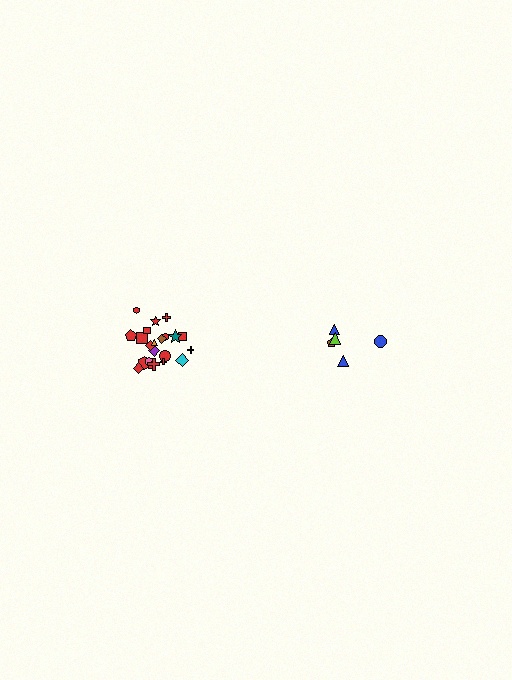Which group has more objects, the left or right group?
The left group.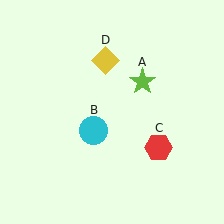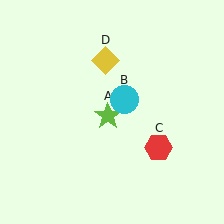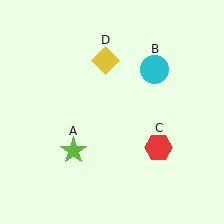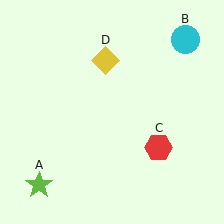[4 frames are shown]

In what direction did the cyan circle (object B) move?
The cyan circle (object B) moved up and to the right.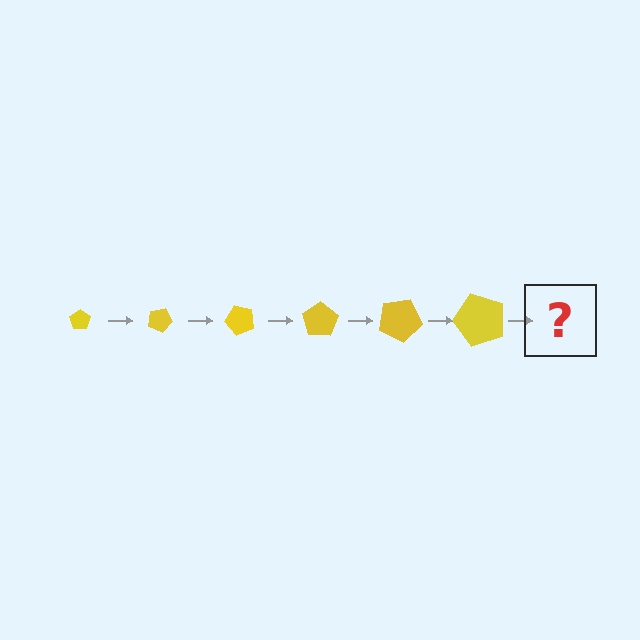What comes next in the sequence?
The next element should be a pentagon, larger than the previous one and rotated 150 degrees from the start.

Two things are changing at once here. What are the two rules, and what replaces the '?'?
The two rules are that the pentagon grows larger each step and it rotates 25 degrees each step. The '?' should be a pentagon, larger than the previous one and rotated 150 degrees from the start.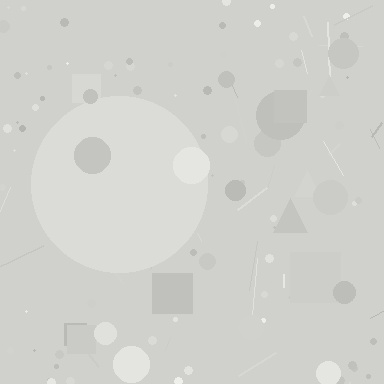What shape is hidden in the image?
A circle is hidden in the image.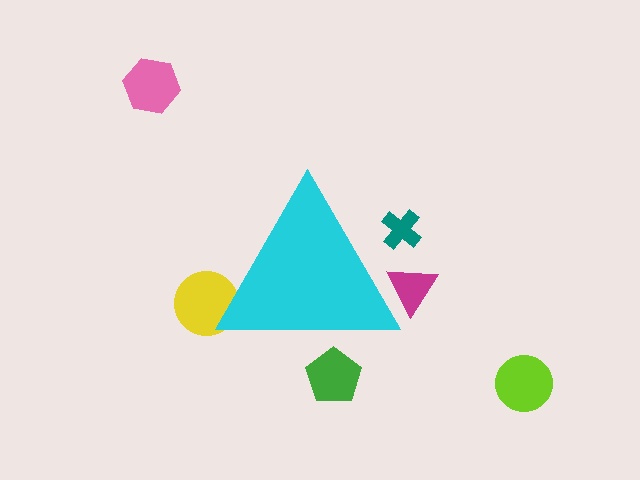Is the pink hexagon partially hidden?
No, the pink hexagon is fully visible.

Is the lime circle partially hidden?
No, the lime circle is fully visible.